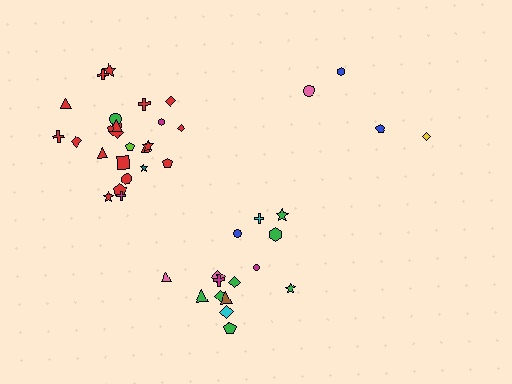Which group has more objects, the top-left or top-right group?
The top-left group.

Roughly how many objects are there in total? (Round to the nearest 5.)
Roughly 45 objects in total.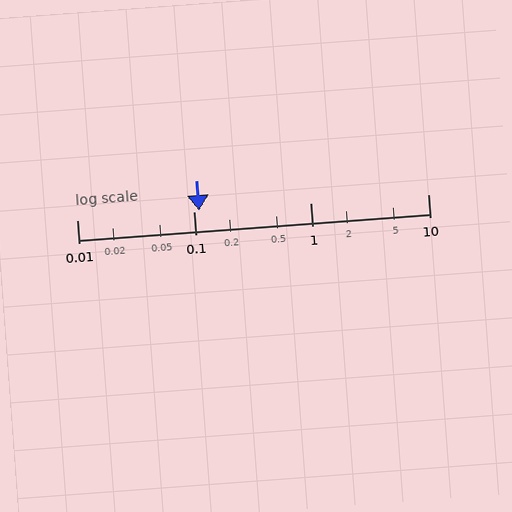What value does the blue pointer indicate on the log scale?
The pointer indicates approximately 0.11.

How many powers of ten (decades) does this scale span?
The scale spans 3 decades, from 0.01 to 10.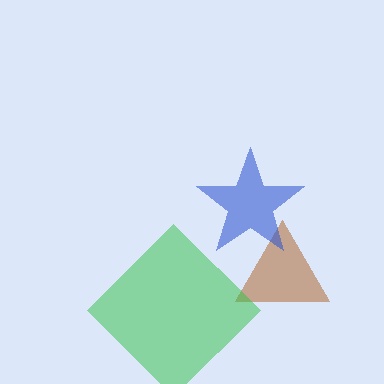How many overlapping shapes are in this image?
There are 3 overlapping shapes in the image.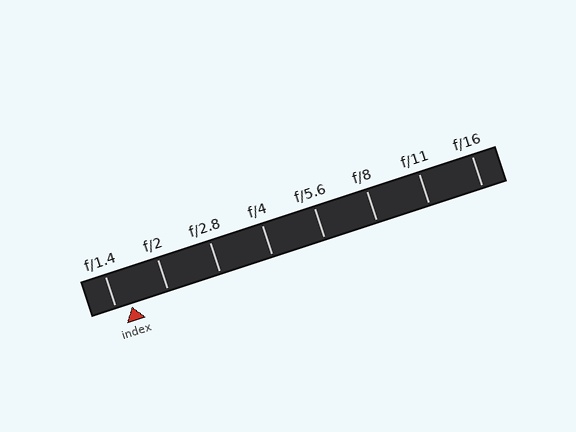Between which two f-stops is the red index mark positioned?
The index mark is between f/1.4 and f/2.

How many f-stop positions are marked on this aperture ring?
There are 8 f-stop positions marked.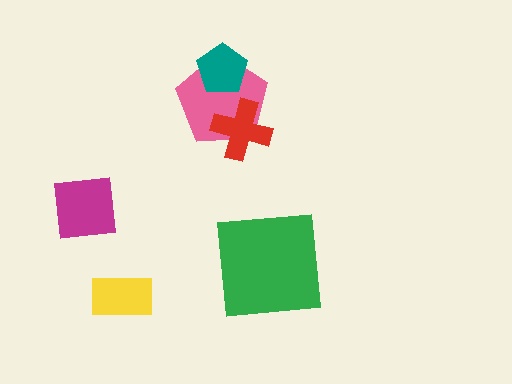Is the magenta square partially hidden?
No, no other shape covers it.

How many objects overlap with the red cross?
1 object overlaps with the red cross.